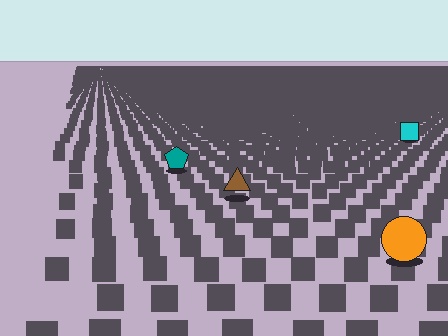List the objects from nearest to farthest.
From nearest to farthest: the orange circle, the brown triangle, the teal pentagon, the cyan square.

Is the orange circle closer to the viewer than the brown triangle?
Yes. The orange circle is closer — you can tell from the texture gradient: the ground texture is coarser near it.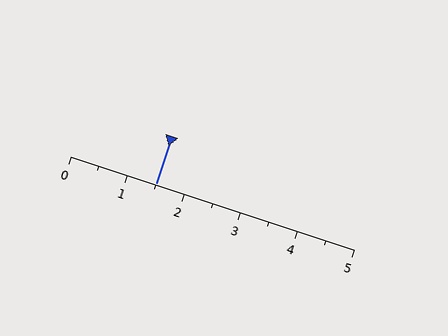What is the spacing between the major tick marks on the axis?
The major ticks are spaced 1 apart.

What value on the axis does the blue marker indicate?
The marker indicates approximately 1.5.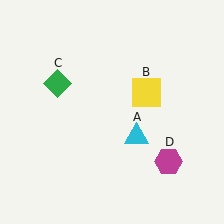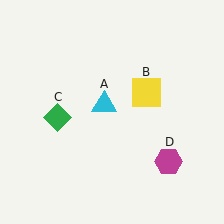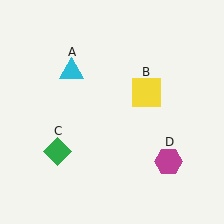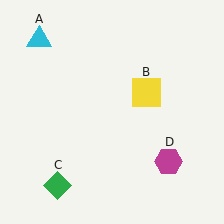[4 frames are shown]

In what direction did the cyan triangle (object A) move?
The cyan triangle (object A) moved up and to the left.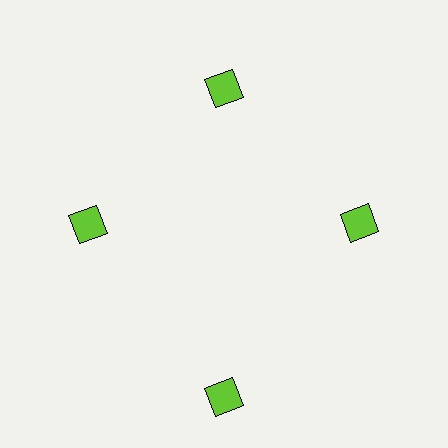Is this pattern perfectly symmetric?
No. The 4 lime diamonds are arranged in a ring, but one element near the 6 o'clock position is pushed outward from the center, breaking the 4-fold rotational symmetry.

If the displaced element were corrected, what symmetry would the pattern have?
It would have 4-fold rotational symmetry — the pattern would map onto itself every 90 degrees.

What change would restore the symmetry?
The symmetry would be restored by moving it inward, back onto the ring so that all 4 diamonds sit at equal angles and equal distance from the center.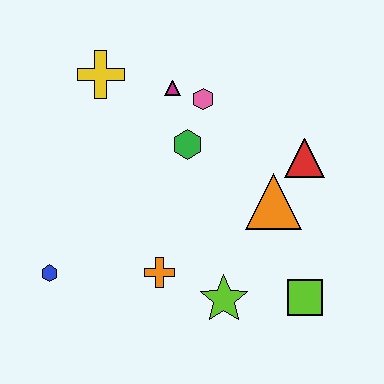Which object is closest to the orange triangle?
The red triangle is closest to the orange triangle.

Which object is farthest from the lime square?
The yellow cross is farthest from the lime square.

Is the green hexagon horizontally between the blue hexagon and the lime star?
Yes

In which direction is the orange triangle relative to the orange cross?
The orange triangle is to the right of the orange cross.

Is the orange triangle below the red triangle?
Yes